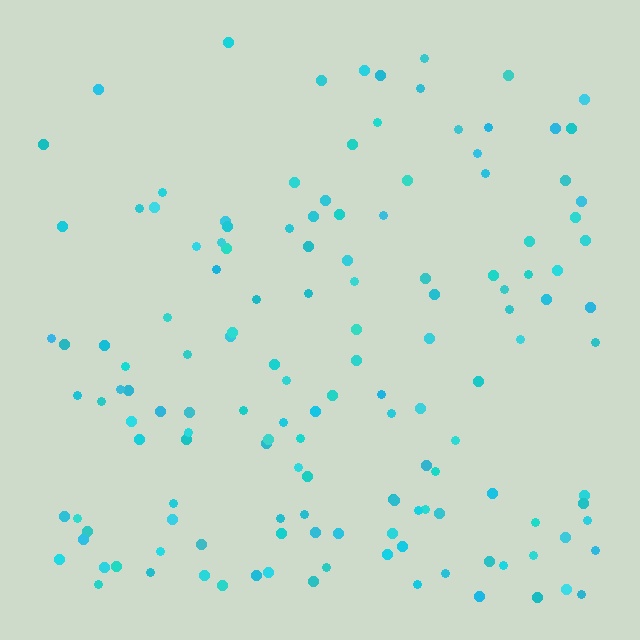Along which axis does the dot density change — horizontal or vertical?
Vertical.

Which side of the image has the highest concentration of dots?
The bottom.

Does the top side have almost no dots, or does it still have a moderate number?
Still a moderate number, just noticeably fewer than the bottom.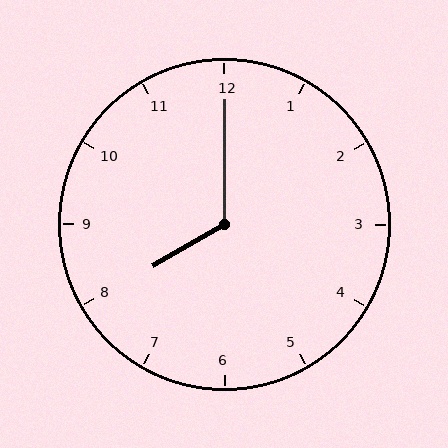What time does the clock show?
8:00.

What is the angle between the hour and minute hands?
Approximately 120 degrees.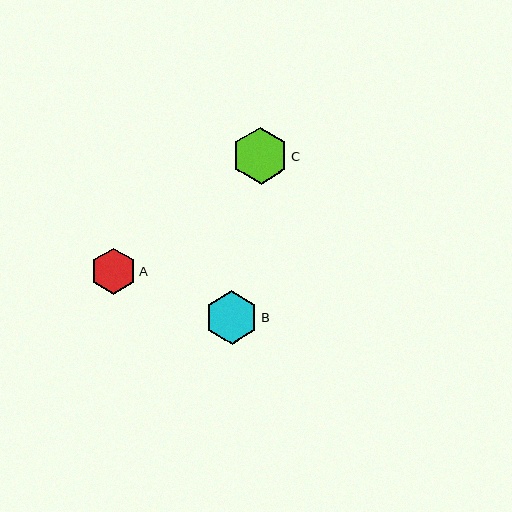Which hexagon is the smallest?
Hexagon A is the smallest with a size of approximately 45 pixels.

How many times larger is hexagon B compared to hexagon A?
Hexagon B is approximately 1.2 times the size of hexagon A.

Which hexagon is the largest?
Hexagon C is the largest with a size of approximately 56 pixels.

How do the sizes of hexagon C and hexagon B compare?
Hexagon C and hexagon B are approximately the same size.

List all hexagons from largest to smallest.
From largest to smallest: C, B, A.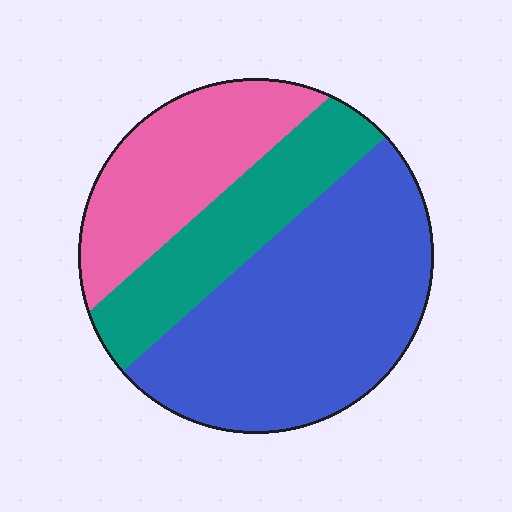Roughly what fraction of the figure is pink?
Pink covers 26% of the figure.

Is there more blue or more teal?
Blue.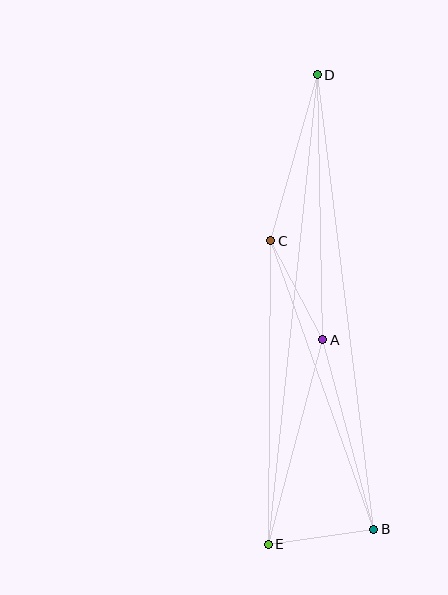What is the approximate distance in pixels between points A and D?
The distance between A and D is approximately 265 pixels.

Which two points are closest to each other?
Points B and E are closest to each other.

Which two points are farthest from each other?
Points D and E are farthest from each other.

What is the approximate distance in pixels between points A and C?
The distance between A and C is approximately 111 pixels.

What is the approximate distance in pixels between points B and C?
The distance between B and C is approximately 306 pixels.